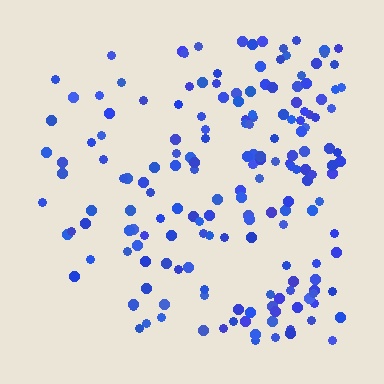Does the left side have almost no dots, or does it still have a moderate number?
Still a moderate number, just noticeably fewer than the right.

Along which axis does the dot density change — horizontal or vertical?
Horizontal.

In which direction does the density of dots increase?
From left to right, with the right side densest.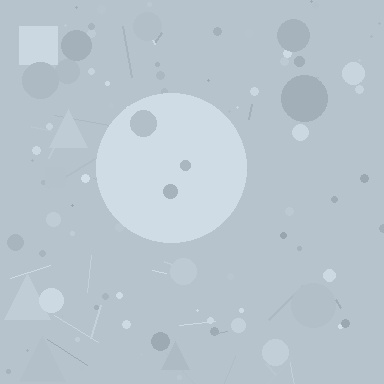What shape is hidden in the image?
A circle is hidden in the image.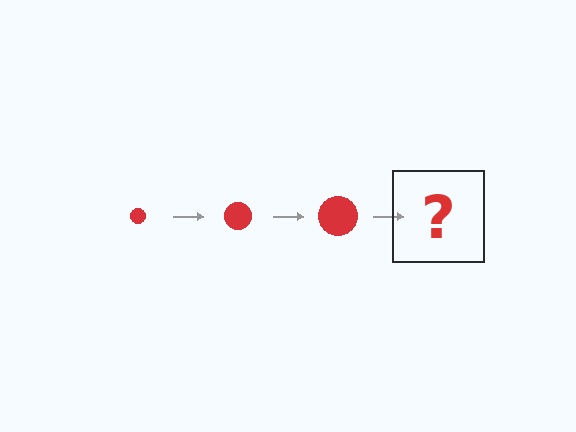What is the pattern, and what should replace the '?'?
The pattern is that the circle gets progressively larger each step. The '?' should be a red circle, larger than the previous one.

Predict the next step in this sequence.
The next step is a red circle, larger than the previous one.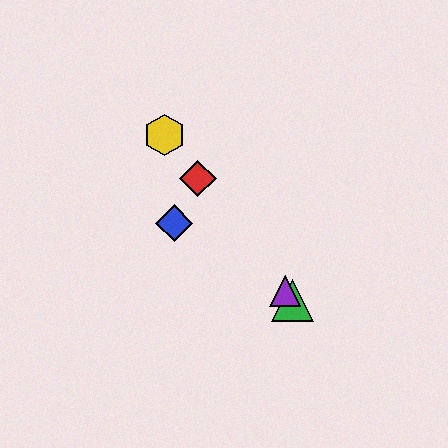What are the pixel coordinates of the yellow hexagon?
The yellow hexagon is at (164, 135).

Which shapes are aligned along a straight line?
The red diamond, the green triangle, the yellow hexagon, the purple triangle are aligned along a straight line.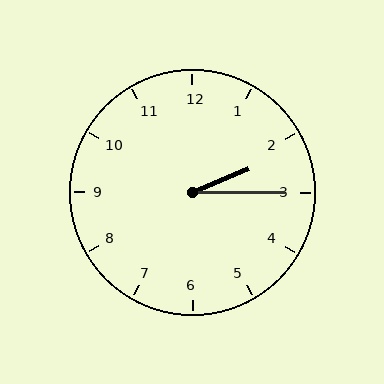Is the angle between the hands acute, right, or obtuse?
It is acute.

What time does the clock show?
2:15.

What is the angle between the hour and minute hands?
Approximately 22 degrees.